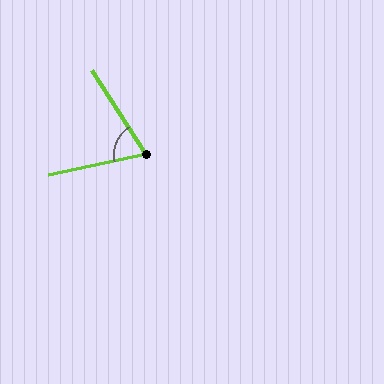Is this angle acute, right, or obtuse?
It is acute.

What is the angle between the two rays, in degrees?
Approximately 69 degrees.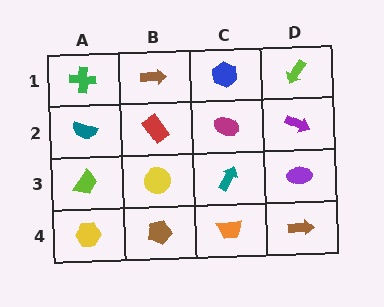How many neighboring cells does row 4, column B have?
3.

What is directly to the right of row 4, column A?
A brown pentagon.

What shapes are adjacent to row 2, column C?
A blue hexagon (row 1, column C), a teal arrow (row 3, column C), a red rectangle (row 2, column B), a purple arrow (row 2, column D).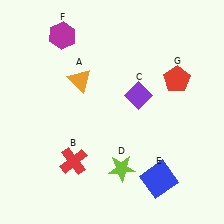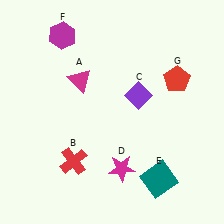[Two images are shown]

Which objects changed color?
A changed from orange to magenta. D changed from lime to magenta. E changed from blue to teal.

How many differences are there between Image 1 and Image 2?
There are 3 differences between the two images.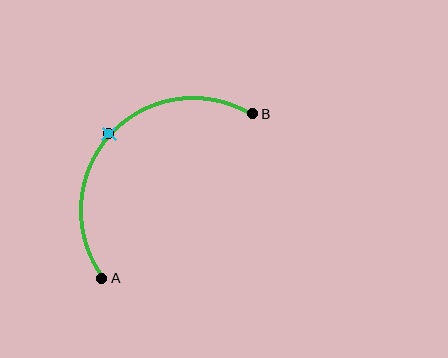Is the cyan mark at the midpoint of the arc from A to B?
Yes. The cyan mark lies on the arc at equal arc-length from both A and B — it is the arc midpoint.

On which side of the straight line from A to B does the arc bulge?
The arc bulges above and to the left of the straight line connecting A and B.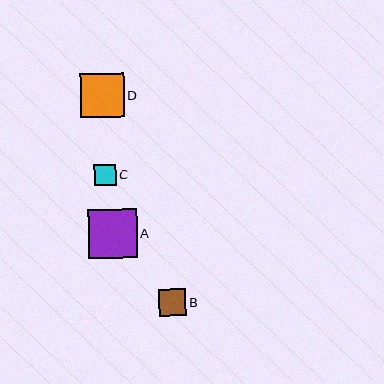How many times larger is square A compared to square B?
Square A is approximately 1.8 times the size of square B.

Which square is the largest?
Square A is the largest with a size of approximately 49 pixels.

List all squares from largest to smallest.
From largest to smallest: A, D, B, C.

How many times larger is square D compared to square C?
Square D is approximately 2.1 times the size of square C.